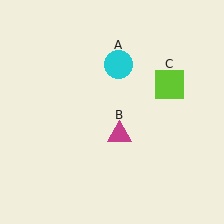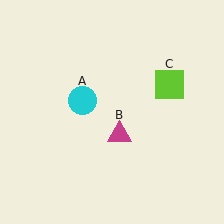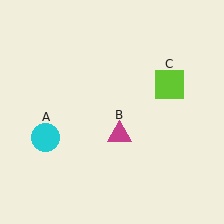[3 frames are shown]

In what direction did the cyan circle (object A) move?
The cyan circle (object A) moved down and to the left.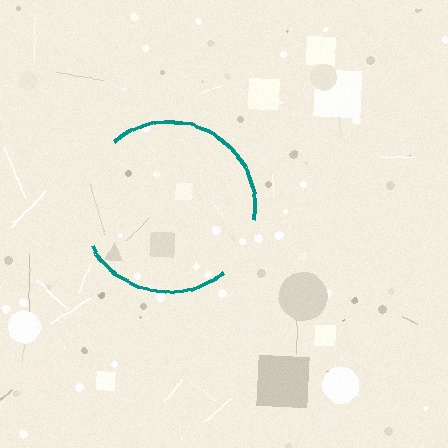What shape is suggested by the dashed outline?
The dashed outline suggests a circle.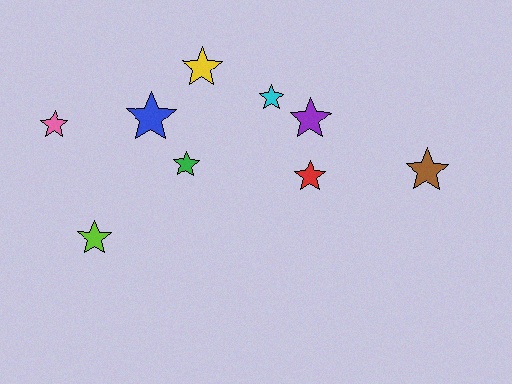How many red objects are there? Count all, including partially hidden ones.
There is 1 red object.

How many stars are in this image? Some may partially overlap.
There are 9 stars.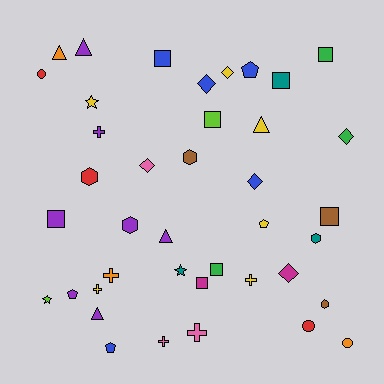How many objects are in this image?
There are 40 objects.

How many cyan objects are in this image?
There are no cyan objects.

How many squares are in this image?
There are 8 squares.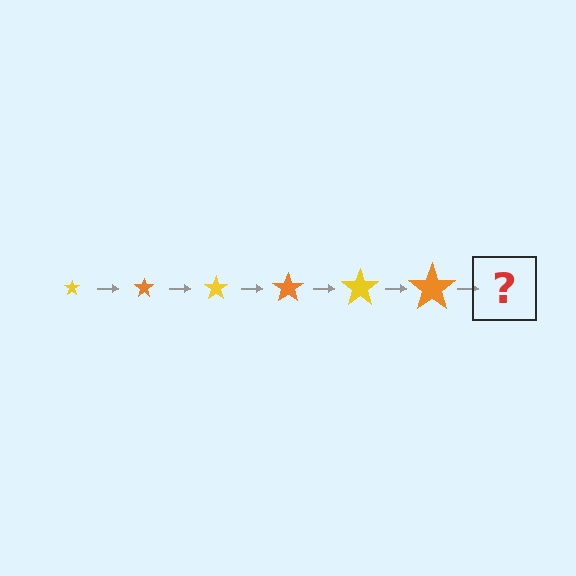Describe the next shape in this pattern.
It should be a yellow star, larger than the previous one.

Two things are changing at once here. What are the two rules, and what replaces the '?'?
The two rules are that the star grows larger each step and the color cycles through yellow and orange. The '?' should be a yellow star, larger than the previous one.